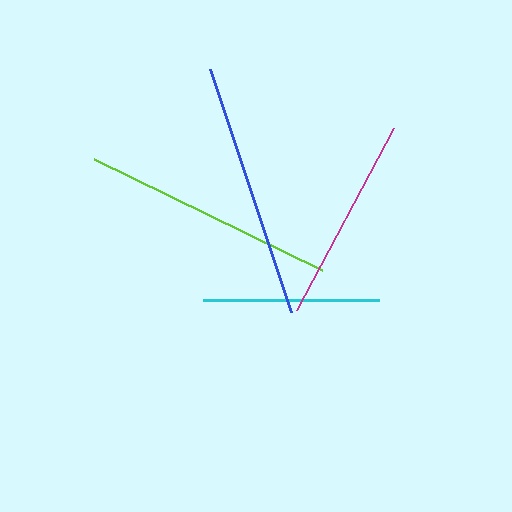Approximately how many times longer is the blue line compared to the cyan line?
The blue line is approximately 1.5 times the length of the cyan line.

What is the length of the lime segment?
The lime segment is approximately 253 pixels long.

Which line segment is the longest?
The blue line is the longest at approximately 256 pixels.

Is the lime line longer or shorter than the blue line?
The blue line is longer than the lime line.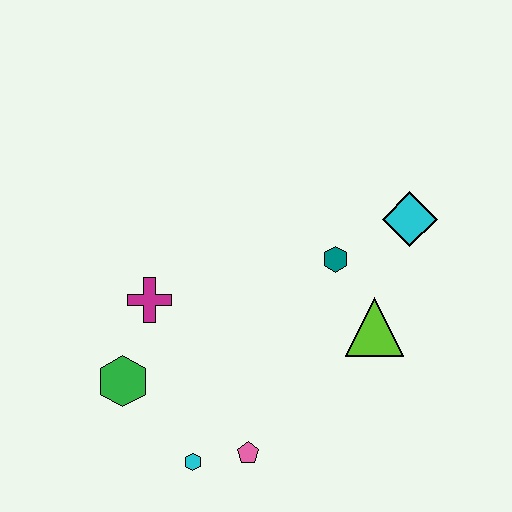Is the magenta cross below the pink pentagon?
No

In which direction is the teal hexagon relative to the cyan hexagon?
The teal hexagon is above the cyan hexagon.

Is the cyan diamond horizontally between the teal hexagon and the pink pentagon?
No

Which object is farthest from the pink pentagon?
The cyan diamond is farthest from the pink pentagon.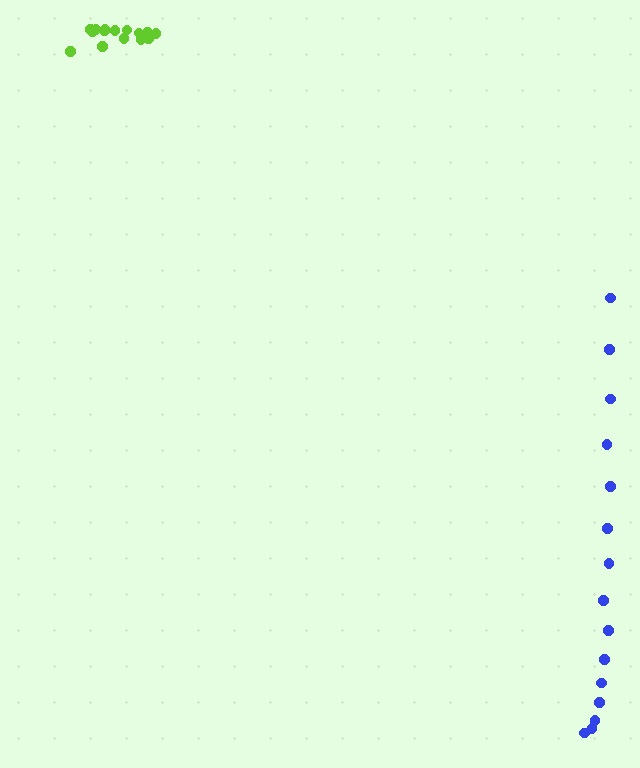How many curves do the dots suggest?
There are 2 distinct paths.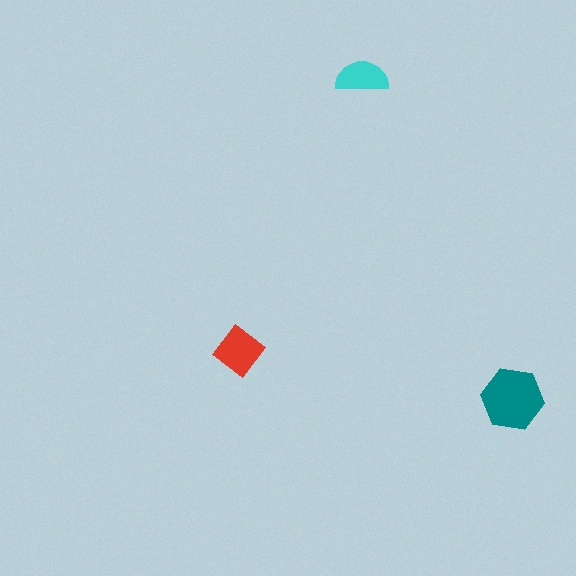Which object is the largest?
The teal hexagon.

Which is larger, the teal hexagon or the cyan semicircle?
The teal hexagon.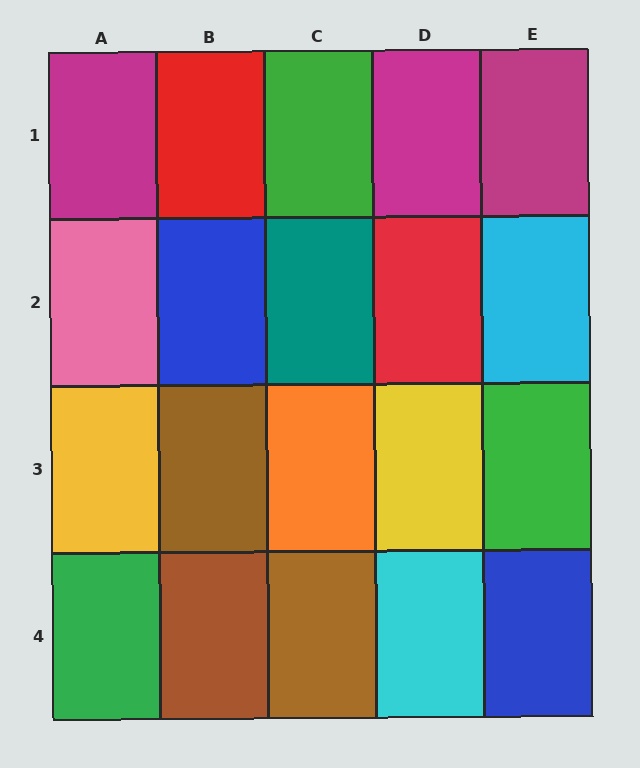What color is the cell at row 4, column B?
Brown.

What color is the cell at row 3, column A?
Yellow.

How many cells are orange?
1 cell is orange.